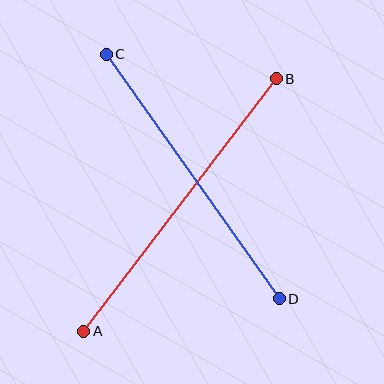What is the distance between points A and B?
The distance is approximately 318 pixels.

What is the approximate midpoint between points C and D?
The midpoint is at approximately (193, 176) pixels.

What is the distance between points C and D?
The distance is approximately 299 pixels.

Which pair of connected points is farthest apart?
Points A and B are farthest apart.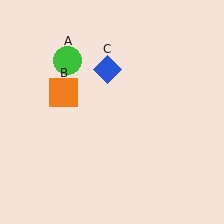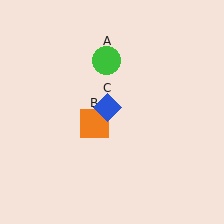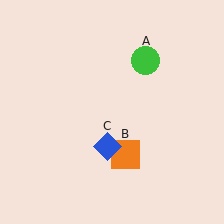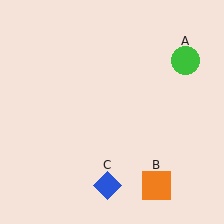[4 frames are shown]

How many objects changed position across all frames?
3 objects changed position: green circle (object A), orange square (object B), blue diamond (object C).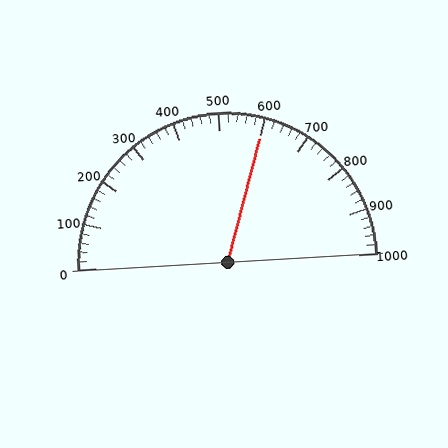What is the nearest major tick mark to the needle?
The nearest major tick mark is 600.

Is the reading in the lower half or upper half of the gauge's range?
The reading is in the upper half of the range (0 to 1000).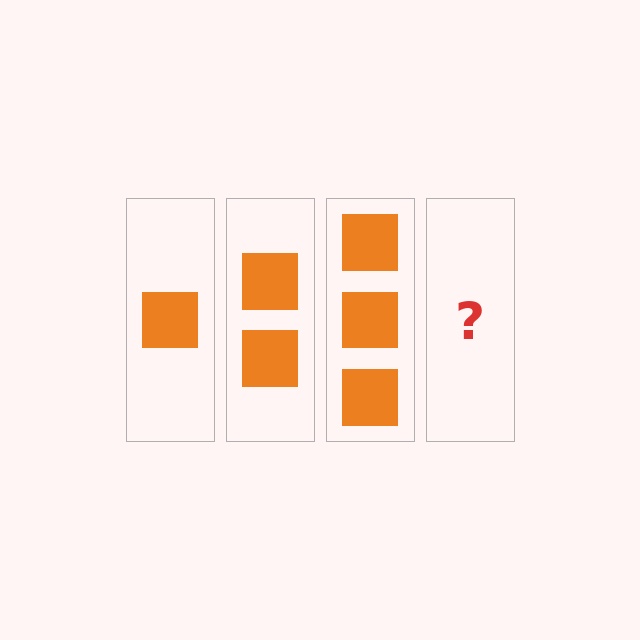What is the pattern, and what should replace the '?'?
The pattern is that each step adds one more square. The '?' should be 4 squares.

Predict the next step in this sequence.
The next step is 4 squares.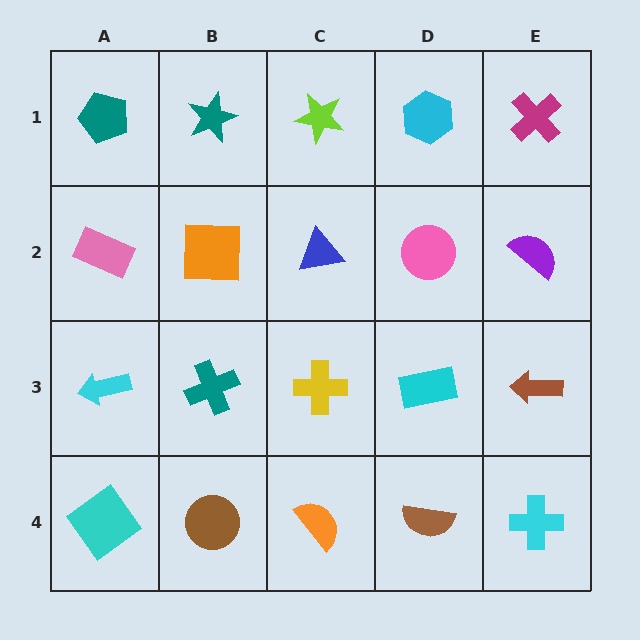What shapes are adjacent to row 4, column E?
A brown arrow (row 3, column E), a brown semicircle (row 4, column D).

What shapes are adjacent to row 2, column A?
A teal pentagon (row 1, column A), a cyan arrow (row 3, column A), an orange square (row 2, column B).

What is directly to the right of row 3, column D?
A brown arrow.